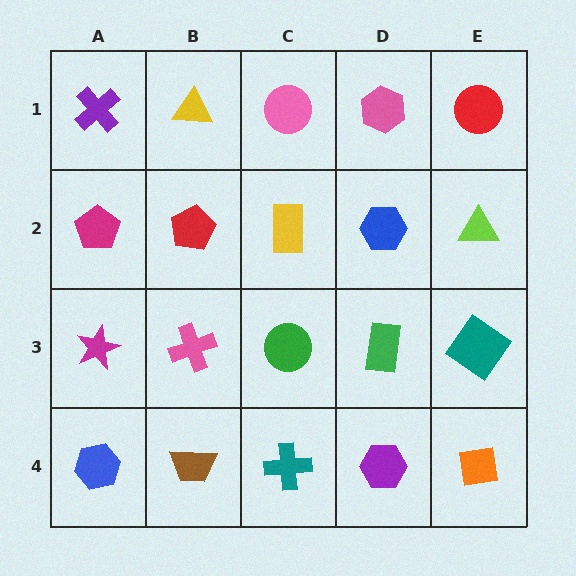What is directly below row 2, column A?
A magenta star.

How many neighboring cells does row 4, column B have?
3.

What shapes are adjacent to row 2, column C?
A pink circle (row 1, column C), a green circle (row 3, column C), a red pentagon (row 2, column B), a blue hexagon (row 2, column D).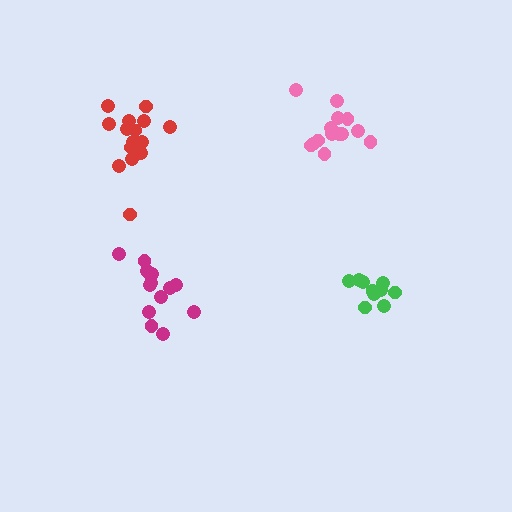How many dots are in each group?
Group 1: 14 dots, Group 2: 14 dots, Group 3: 15 dots, Group 4: 10 dots (53 total).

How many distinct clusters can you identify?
There are 4 distinct clusters.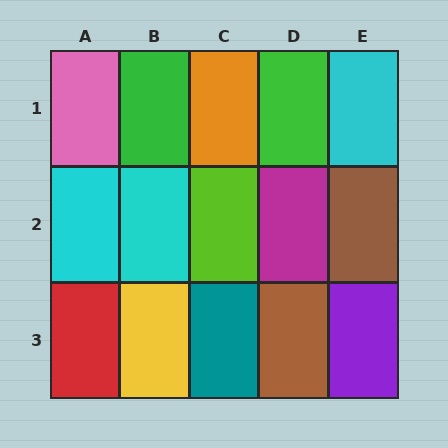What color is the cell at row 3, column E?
Purple.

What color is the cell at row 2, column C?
Lime.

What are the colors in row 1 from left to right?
Pink, green, orange, green, cyan.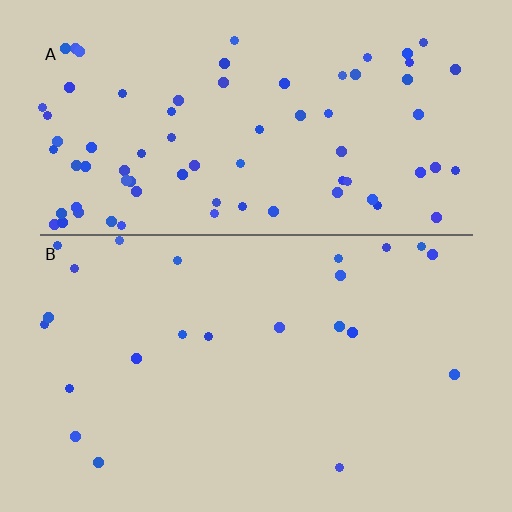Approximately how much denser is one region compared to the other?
Approximately 3.3× — region A over region B.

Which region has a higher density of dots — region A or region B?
A (the top).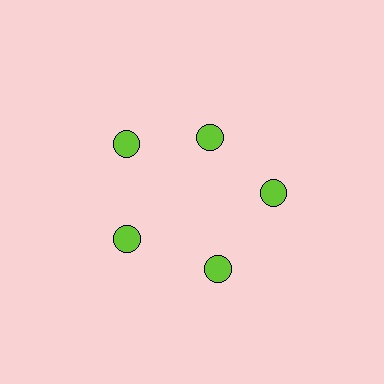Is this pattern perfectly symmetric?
No. The 5 lime circles are arranged in a ring, but one element near the 1 o'clock position is pulled inward toward the center, breaking the 5-fold rotational symmetry.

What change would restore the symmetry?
The symmetry would be restored by moving it outward, back onto the ring so that all 5 circles sit at equal angles and equal distance from the center.